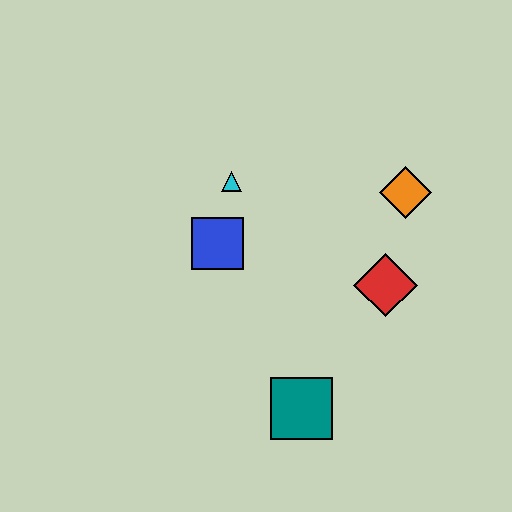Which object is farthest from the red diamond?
The cyan triangle is farthest from the red diamond.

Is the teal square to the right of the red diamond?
No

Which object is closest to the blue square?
The cyan triangle is closest to the blue square.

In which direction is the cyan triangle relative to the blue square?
The cyan triangle is above the blue square.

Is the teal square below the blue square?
Yes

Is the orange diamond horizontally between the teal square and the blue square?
No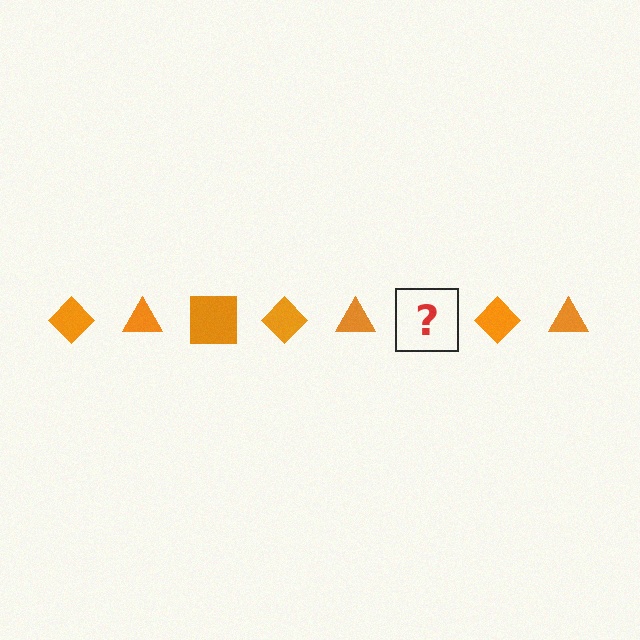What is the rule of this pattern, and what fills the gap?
The rule is that the pattern cycles through diamond, triangle, square shapes in orange. The gap should be filled with an orange square.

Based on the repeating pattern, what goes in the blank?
The blank should be an orange square.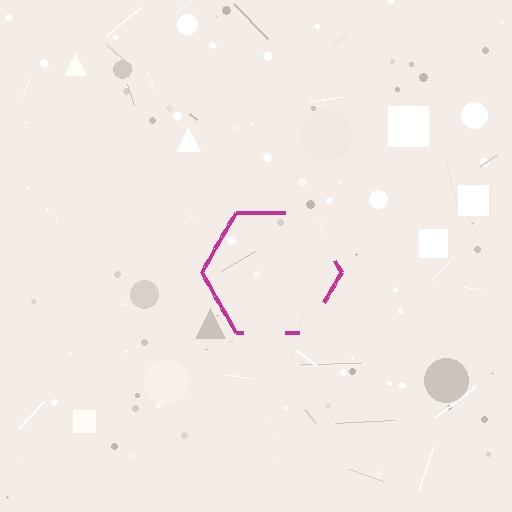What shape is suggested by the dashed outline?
The dashed outline suggests a hexagon.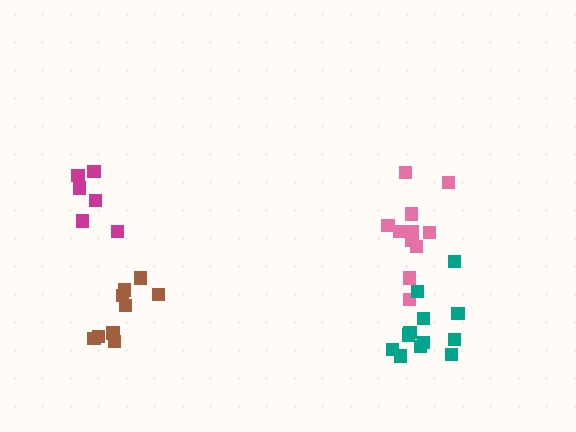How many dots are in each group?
Group 1: 11 dots, Group 2: 12 dots, Group 3: 9 dots, Group 4: 6 dots (38 total).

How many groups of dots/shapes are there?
There are 4 groups.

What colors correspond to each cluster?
The clusters are colored: pink, teal, brown, magenta.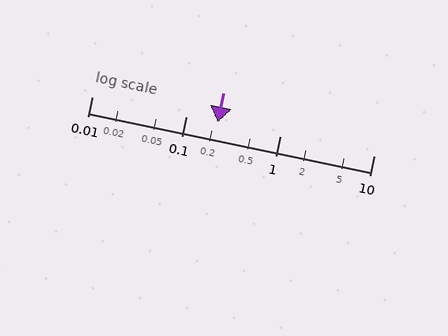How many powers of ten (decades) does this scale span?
The scale spans 3 decades, from 0.01 to 10.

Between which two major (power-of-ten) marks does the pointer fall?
The pointer is between 0.1 and 1.